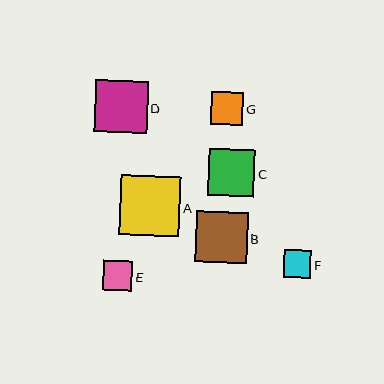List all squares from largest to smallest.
From largest to smallest: A, D, B, C, G, E, F.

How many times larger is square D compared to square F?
Square D is approximately 1.9 times the size of square F.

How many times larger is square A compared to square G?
Square A is approximately 1.8 times the size of square G.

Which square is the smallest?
Square F is the smallest with a size of approximately 28 pixels.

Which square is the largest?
Square A is the largest with a size of approximately 60 pixels.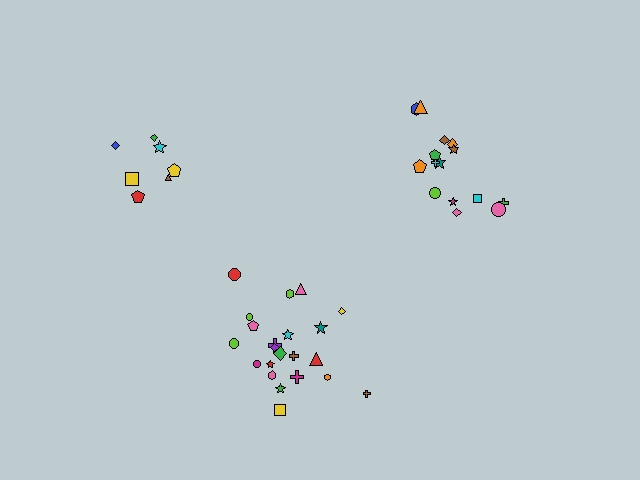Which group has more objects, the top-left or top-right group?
The top-right group.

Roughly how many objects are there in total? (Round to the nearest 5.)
Roughly 45 objects in total.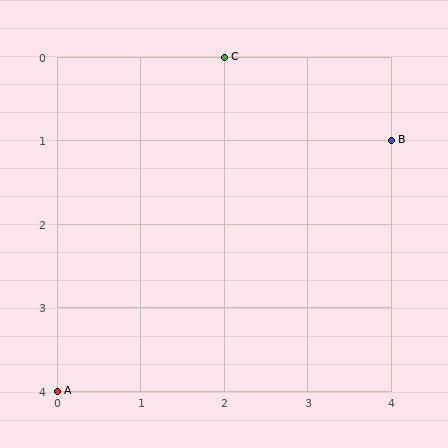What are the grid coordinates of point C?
Point C is at grid coordinates (2, 0).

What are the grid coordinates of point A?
Point A is at grid coordinates (0, 4).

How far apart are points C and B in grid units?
Points C and B are 2 columns and 1 row apart (about 2.2 grid units diagonally).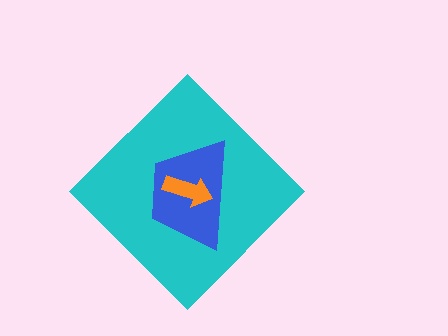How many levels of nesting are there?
3.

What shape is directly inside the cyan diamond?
The blue trapezoid.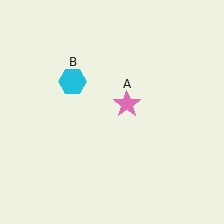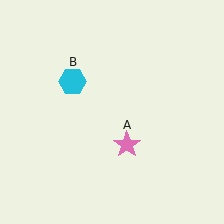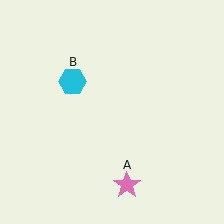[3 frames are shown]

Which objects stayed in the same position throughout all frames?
Cyan hexagon (object B) remained stationary.